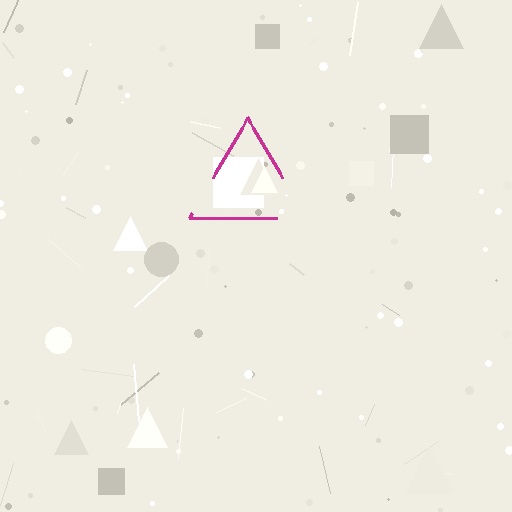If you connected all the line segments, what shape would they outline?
They would outline a triangle.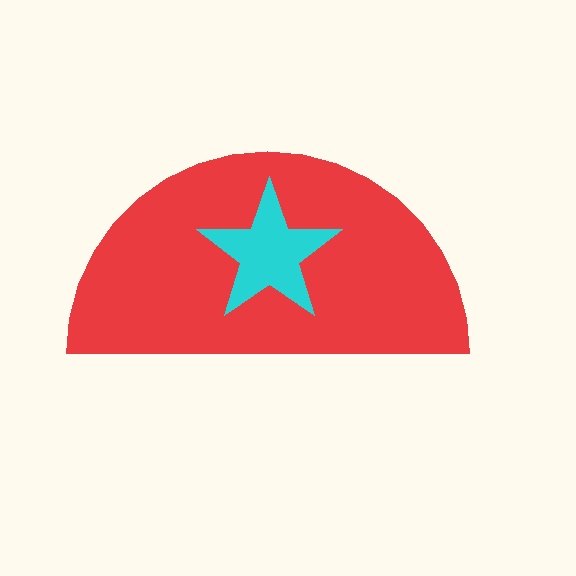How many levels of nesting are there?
2.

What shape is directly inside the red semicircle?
The cyan star.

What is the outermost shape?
The red semicircle.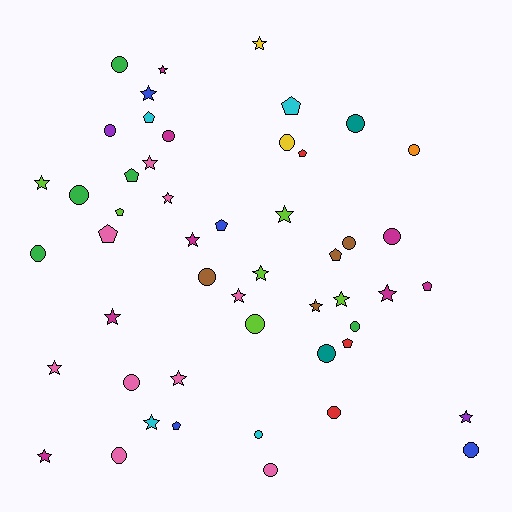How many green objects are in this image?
There are 5 green objects.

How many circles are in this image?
There are 20 circles.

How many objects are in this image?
There are 50 objects.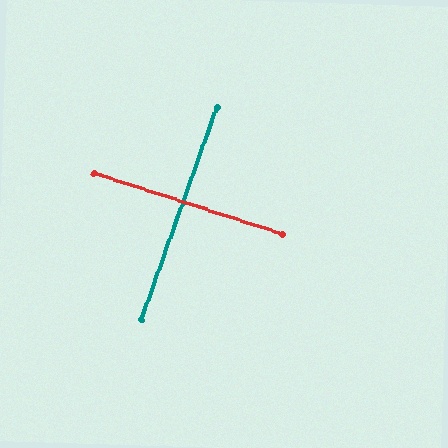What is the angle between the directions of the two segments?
Approximately 88 degrees.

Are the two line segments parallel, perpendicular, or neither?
Perpendicular — they meet at approximately 88°.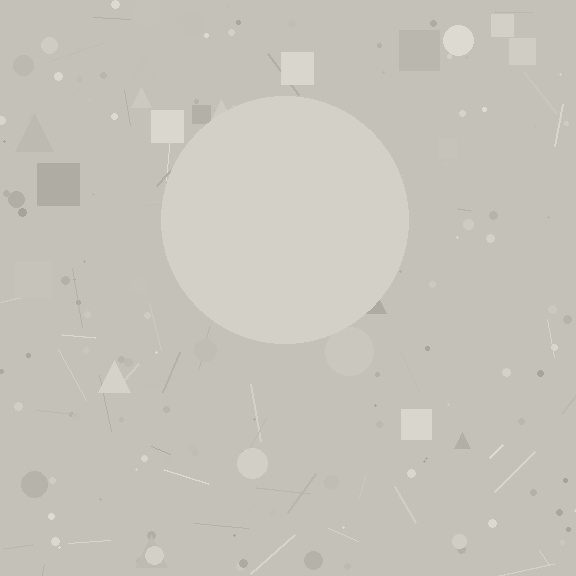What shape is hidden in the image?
A circle is hidden in the image.